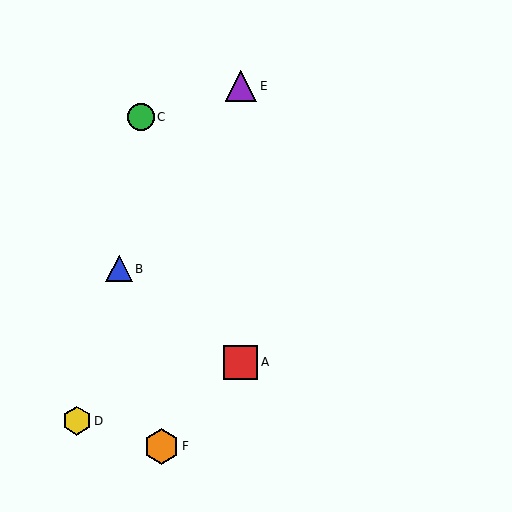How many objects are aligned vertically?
2 objects (A, E) are aligned vertically.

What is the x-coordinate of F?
Object F is at x≈161.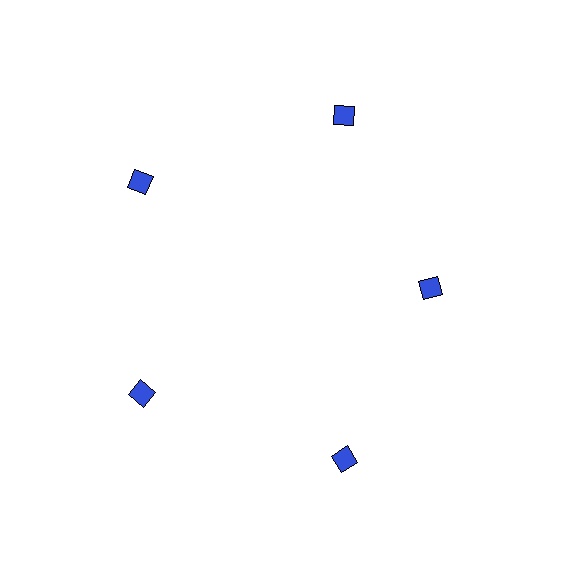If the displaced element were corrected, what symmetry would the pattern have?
It would have 5-fold rotational symmetry — the pattern would map onto itself every 72 degrees.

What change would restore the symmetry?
The symmetry would be restored by moving it outward, back onto the ring so that all 5 squares sit at equal angles and equal distance from the center.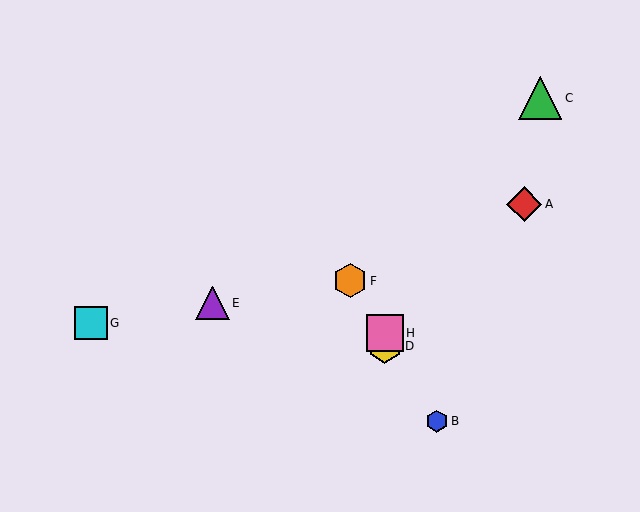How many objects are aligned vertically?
2 objects (D, H) are aligned vertically.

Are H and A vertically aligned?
No, H is at x≈385 and A is at x≈524.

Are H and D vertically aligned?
Yes, both are at x≈385.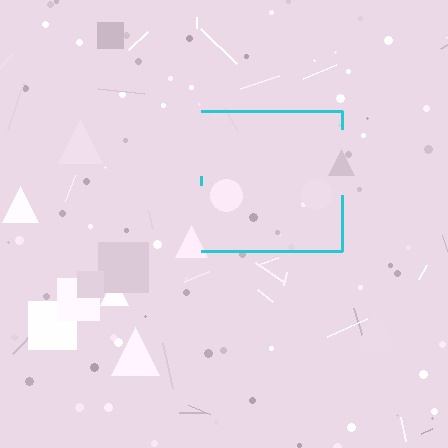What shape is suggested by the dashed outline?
The dashed outline suggests a square.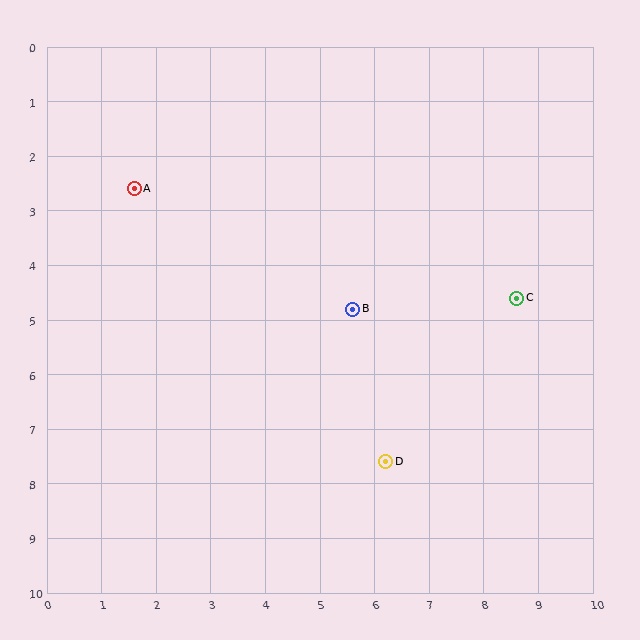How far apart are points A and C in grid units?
Points A and C are about 7.3 grid units apart.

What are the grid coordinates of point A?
Point A is at approximately (1.6, 2.6).